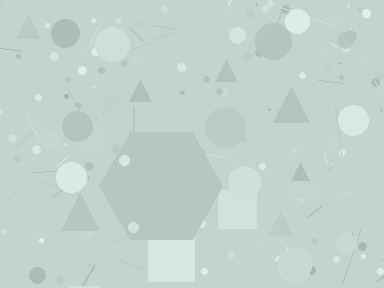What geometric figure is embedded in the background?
A hexagon is embedded in the background.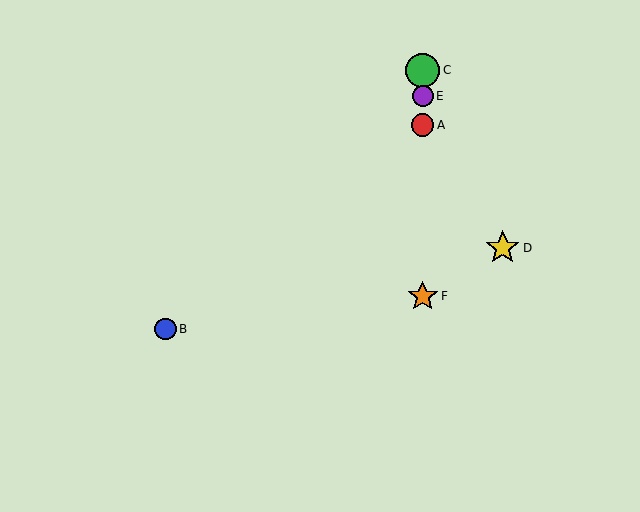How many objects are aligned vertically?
4 objects (A, C, E, F) are aligned vertically.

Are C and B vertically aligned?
No, C is at x≈423 and B is at x≈166.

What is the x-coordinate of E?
Object E is at x≈423.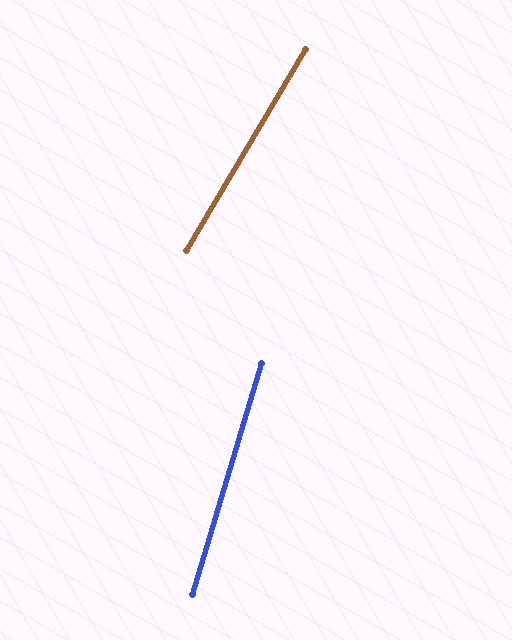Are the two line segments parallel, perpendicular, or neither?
Neither parallel nor perpendicular — they differ by about 14°.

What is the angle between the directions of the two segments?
Approximately 14 degrees.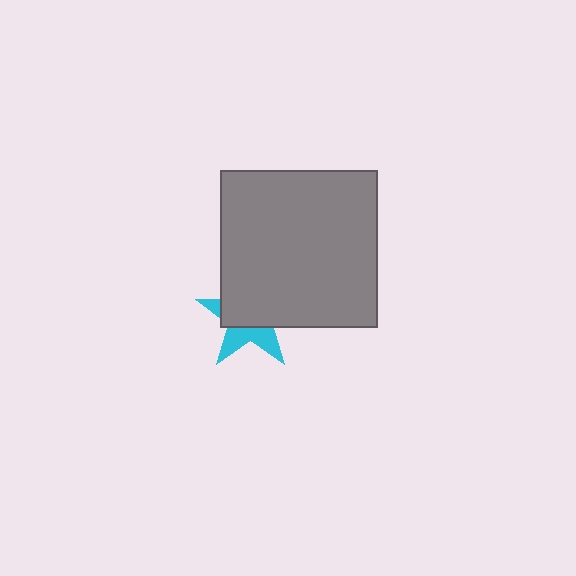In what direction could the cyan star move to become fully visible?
The cyan star could move down. That would shift it out from behind the gray square entirely.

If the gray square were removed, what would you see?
You would see the complete cyan star.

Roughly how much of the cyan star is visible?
A small part of it is visible (roughly 39%).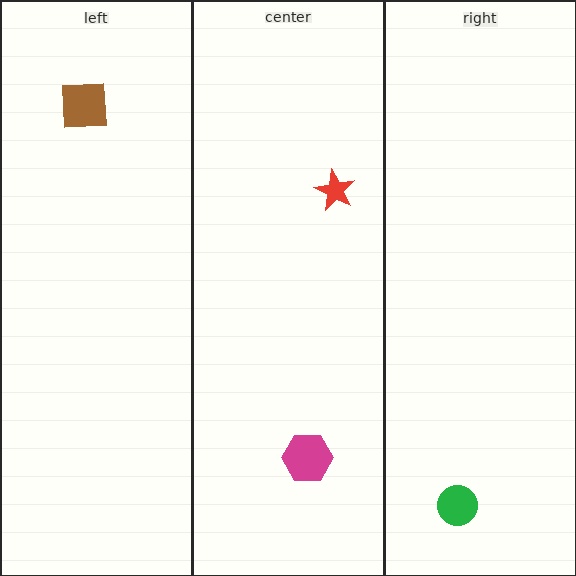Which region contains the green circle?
The right region.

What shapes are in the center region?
The magenta hexagon, the red star.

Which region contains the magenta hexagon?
The center region.